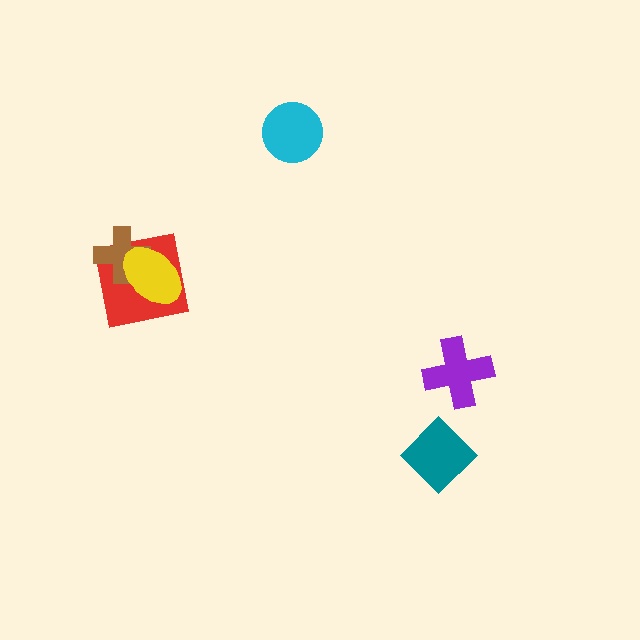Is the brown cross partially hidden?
Yes, it is partially covered by another shape.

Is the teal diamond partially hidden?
No, no other shape covers it.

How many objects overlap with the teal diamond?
0 objects overlap with the teal diamond.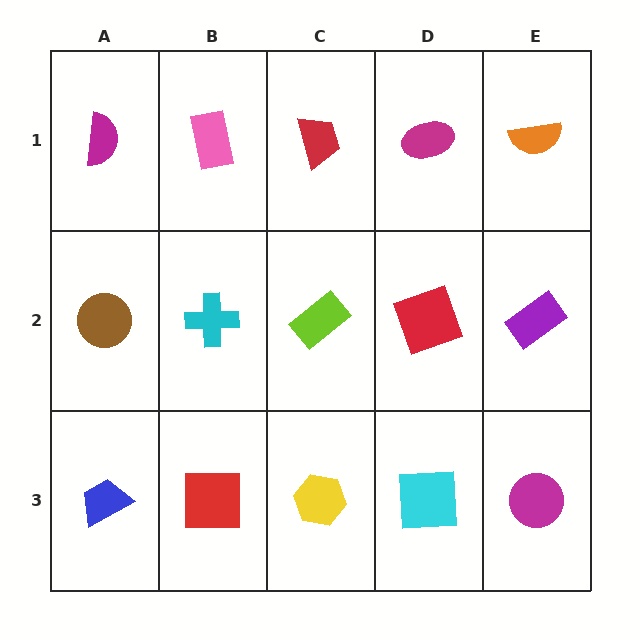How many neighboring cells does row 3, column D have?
3.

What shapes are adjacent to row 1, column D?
A red square (row 2, column D), a red trapezoid (row 1, column C), an orange semicircle (row 1, column E).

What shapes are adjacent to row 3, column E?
A purple rectangle (row 2, column E), a cyan square (row 3, column D).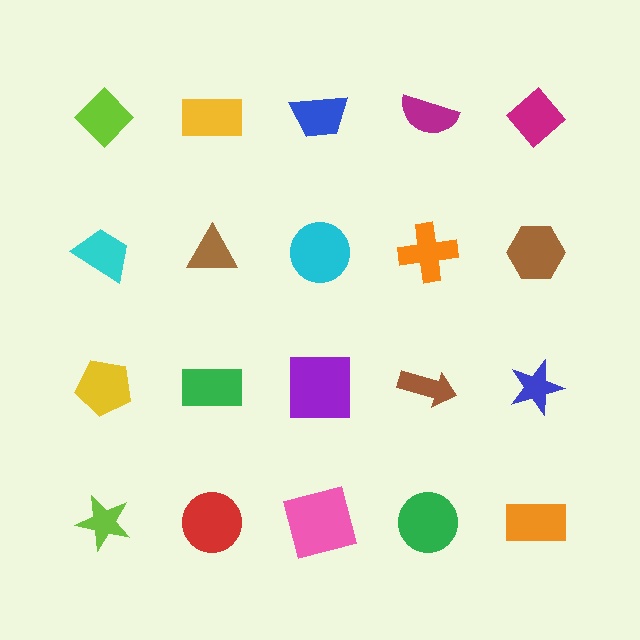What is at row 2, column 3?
A cyan circle.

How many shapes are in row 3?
5 shapes.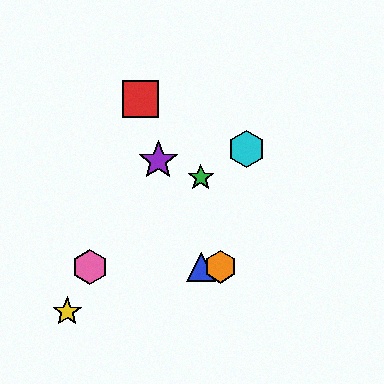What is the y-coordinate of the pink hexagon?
The pink hexagon is at y≈267.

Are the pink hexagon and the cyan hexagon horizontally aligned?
No, the pink hexagon is at y≈267 and the cyan hexagon is at y≈149.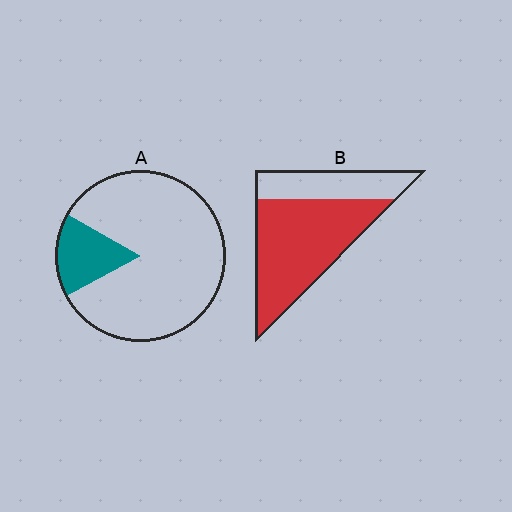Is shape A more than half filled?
No.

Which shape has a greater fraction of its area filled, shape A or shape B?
Shape B.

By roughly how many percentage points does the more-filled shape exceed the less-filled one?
By roughly 55 percentage points (B over A).